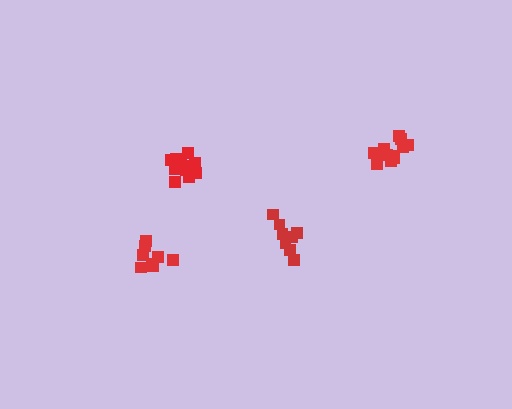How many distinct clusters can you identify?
There are 4 distinct clusters.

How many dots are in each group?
Group 1: 12 dots, Group 2: 8 dots, Group 3: 14 dots, Group 4: 9 dots (43 total).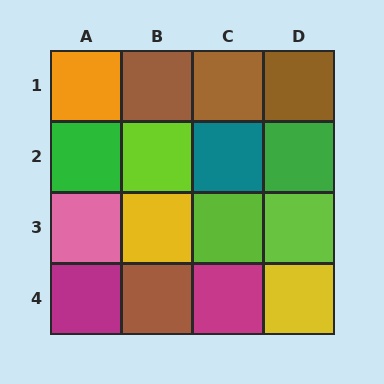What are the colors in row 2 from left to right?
Green, lime, teal, green.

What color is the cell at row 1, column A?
Orange.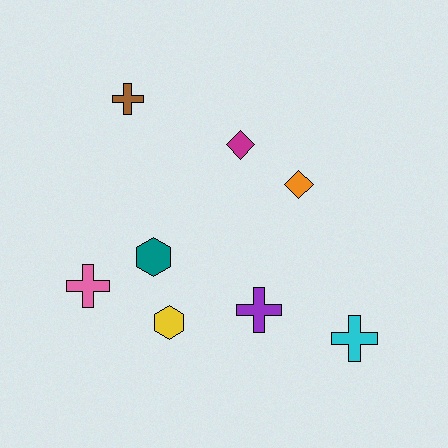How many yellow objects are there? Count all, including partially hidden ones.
There is 1 yellow object.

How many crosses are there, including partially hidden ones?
There are 4 crosses.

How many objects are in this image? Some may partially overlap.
There are 8 objects.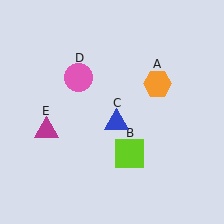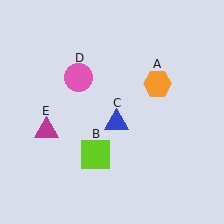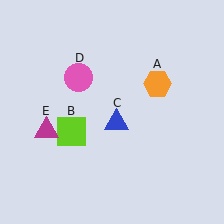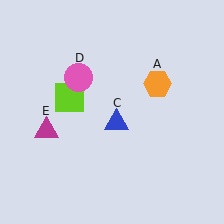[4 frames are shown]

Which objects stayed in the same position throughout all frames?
Orange hexagon (object A) and blue triangle (object C) and pink circle (object D) and magenta triangle (object E) remained stationary.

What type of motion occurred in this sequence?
The lime square (object B) rotated clockwise around the center of the scene.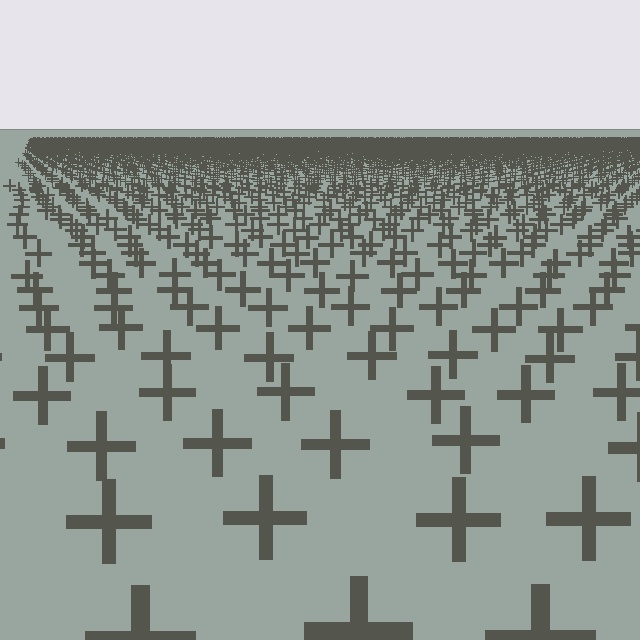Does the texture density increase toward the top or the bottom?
Density increases toward the top.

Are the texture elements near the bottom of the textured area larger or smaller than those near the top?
Larger. Near the bottom, elements are closer to the viewer and appear at a bigger on-screen size.